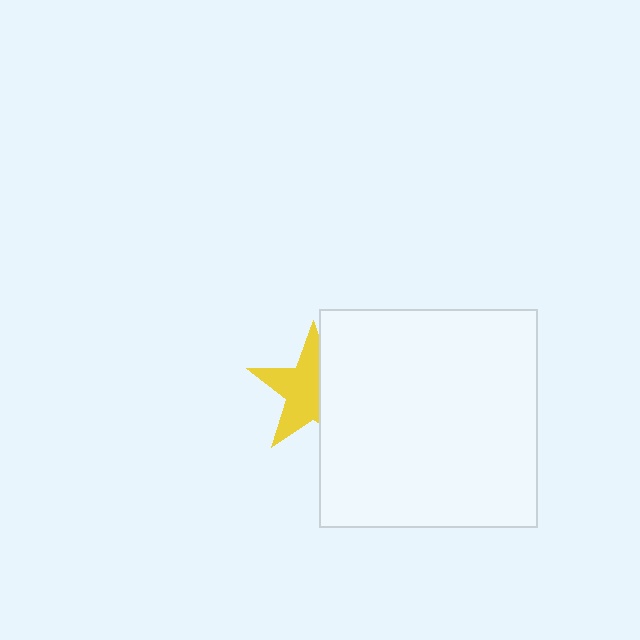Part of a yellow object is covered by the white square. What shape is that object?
It is a star.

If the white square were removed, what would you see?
You would see the complete yellow star.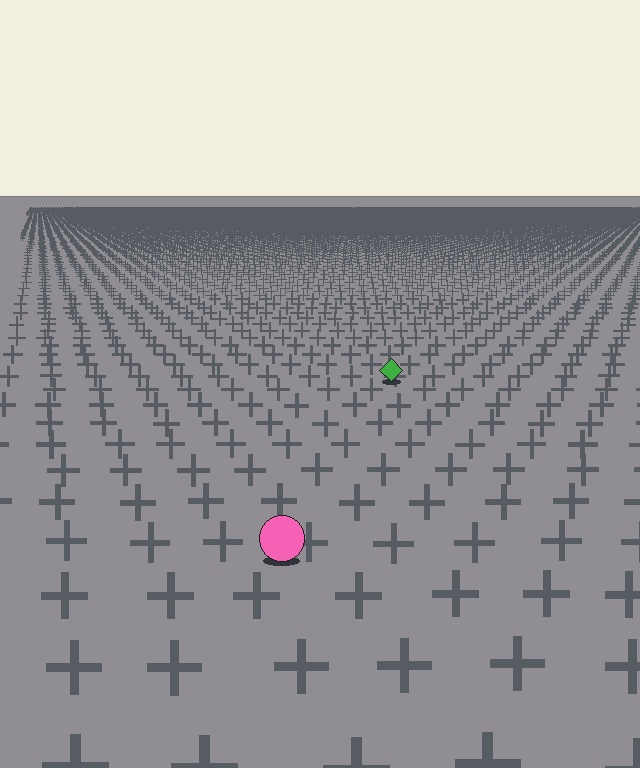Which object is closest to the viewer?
The pink circle is closest. The texture marks near it are larger and more spread out.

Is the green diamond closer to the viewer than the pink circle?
No. The pink circle is closer — you can tell from the texture gradient: the ground texture is coarser near it.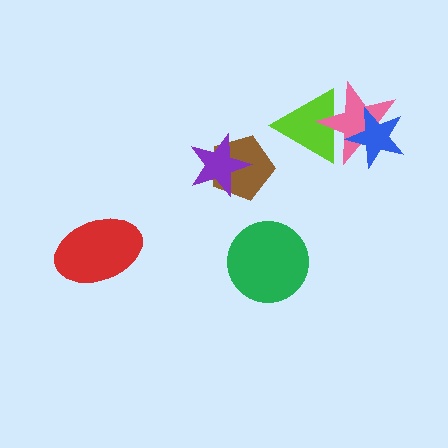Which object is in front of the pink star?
The blue star is in front of the pink star.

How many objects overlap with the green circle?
0 objects overlap with the green circle.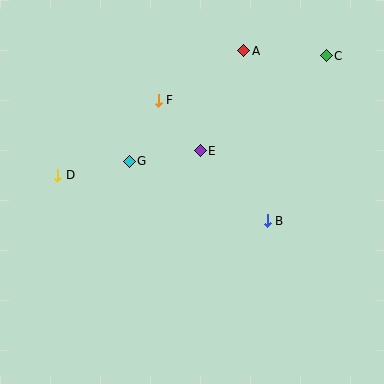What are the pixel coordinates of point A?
Point A is at (244, 51).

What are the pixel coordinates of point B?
Point B is at (267, 221).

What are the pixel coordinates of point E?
Point E is at (200, 151).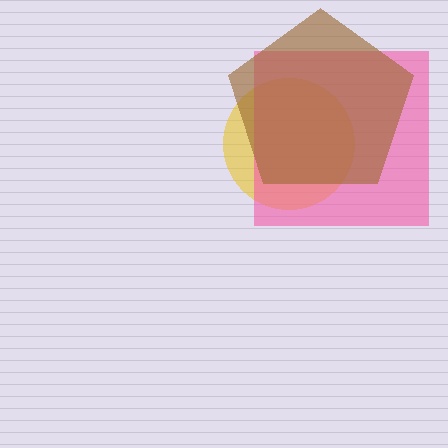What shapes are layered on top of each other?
The layered shapes are: a yellow circle, a pink square, a brown pentagon.